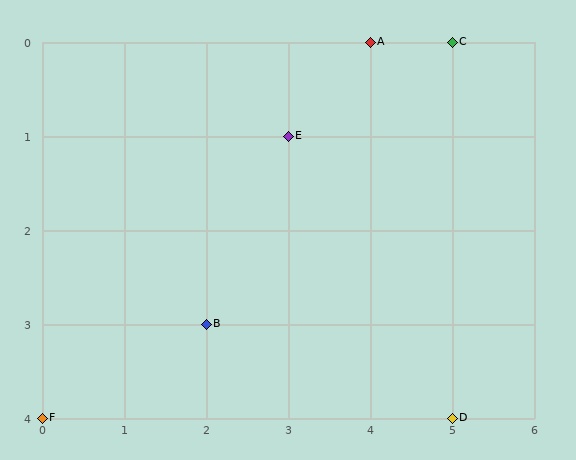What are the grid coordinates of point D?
Point D is at grid coordinates (5, 4).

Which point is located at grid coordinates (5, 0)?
Point C is at (5, 0).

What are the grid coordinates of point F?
Point F is at grid coordinates (0, 4).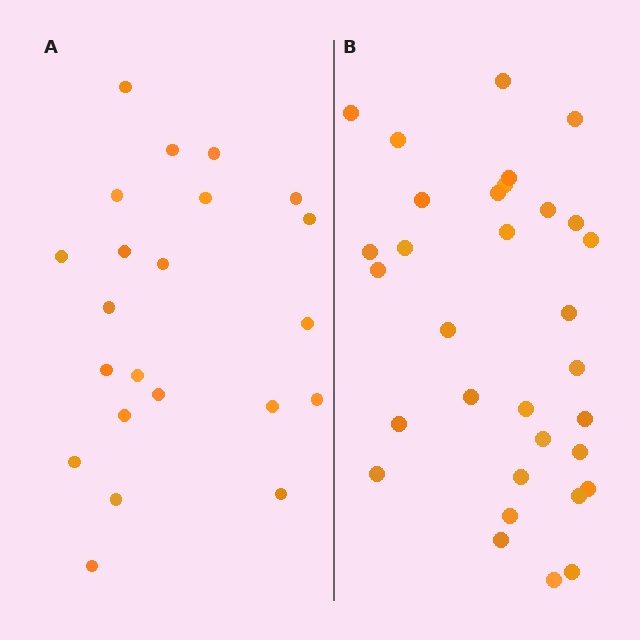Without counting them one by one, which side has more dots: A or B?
Region B (the right region) has more dots.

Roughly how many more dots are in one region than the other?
Region B has roughly 10 or so more dots than region A.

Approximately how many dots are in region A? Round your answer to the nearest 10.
About 20 dots. (The exact count is 22, which rounds to 20.)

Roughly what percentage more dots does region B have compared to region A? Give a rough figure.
About 45% more.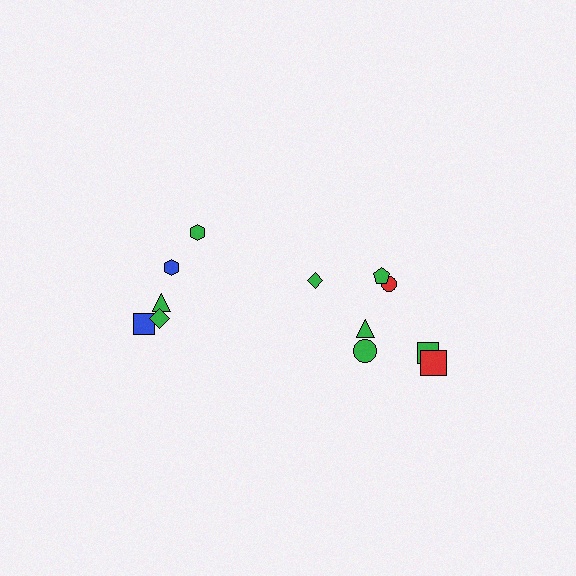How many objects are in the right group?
There are 7 objects.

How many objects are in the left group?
There are 5 objects.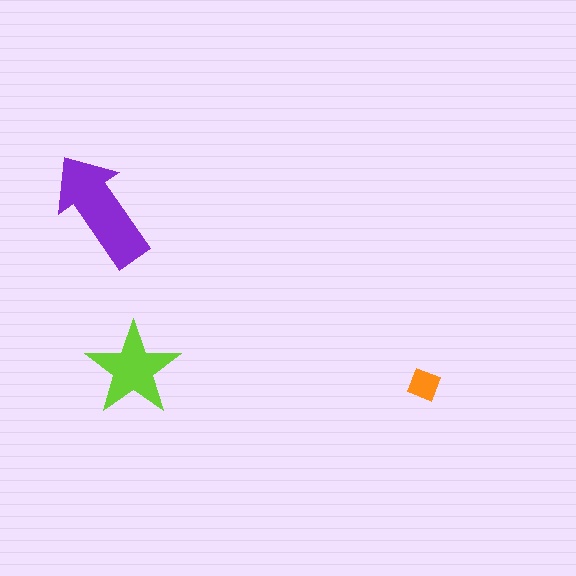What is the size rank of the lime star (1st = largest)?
2nd.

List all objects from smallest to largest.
The orange square, the lime star, the purple arrow.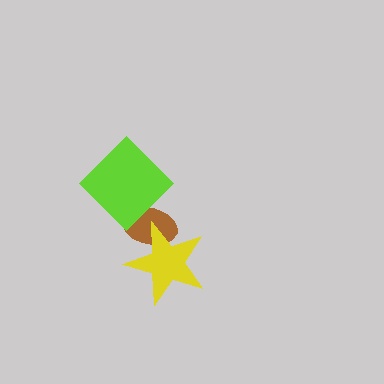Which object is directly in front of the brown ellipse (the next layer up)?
The yellow star is directly in front of the brown ellipse.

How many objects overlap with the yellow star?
1 object overlaps with the yellow star.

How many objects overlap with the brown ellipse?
2 objects overlap with the brown ellipse.